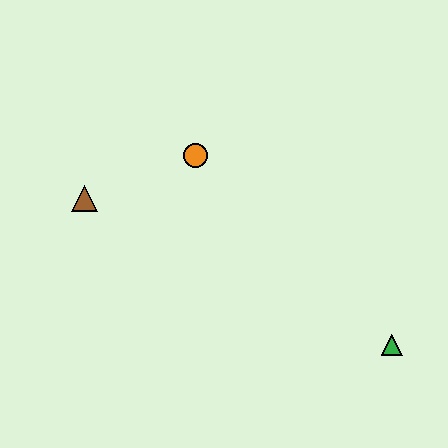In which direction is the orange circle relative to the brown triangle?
The orange circle is to the right of the brown triangle.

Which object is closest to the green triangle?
The orange circle is closest to the green triangle.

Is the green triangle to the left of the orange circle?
No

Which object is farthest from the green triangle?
The brown triangle is farthest from the green triangle.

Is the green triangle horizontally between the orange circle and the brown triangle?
No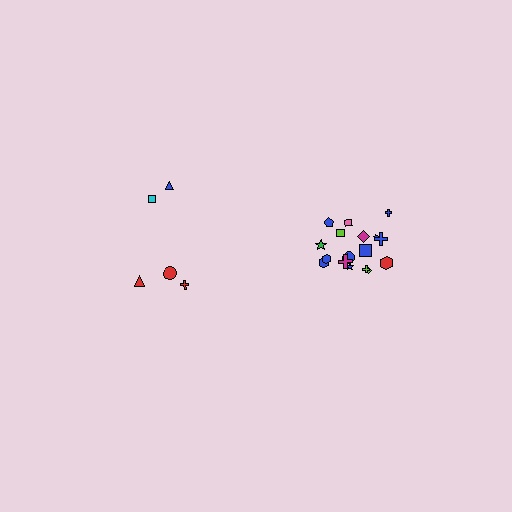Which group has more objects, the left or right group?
The right group.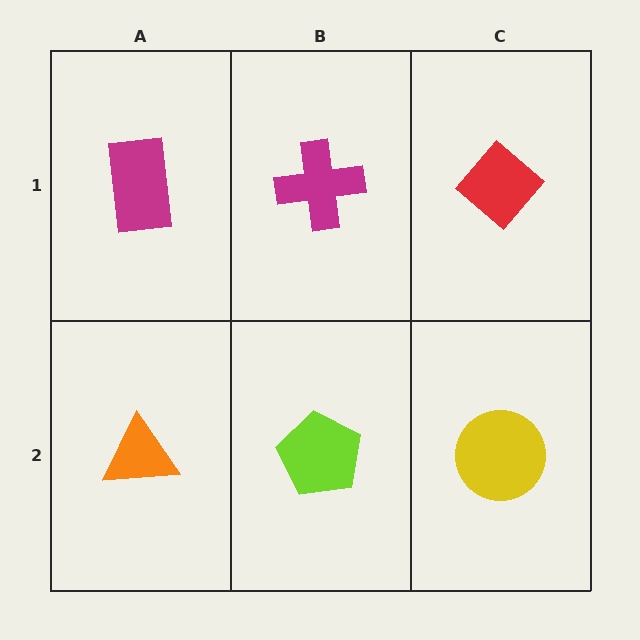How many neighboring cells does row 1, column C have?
2.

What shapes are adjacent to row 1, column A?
An orange triangle (row 2, column A), a magenta cross (row 1, column B).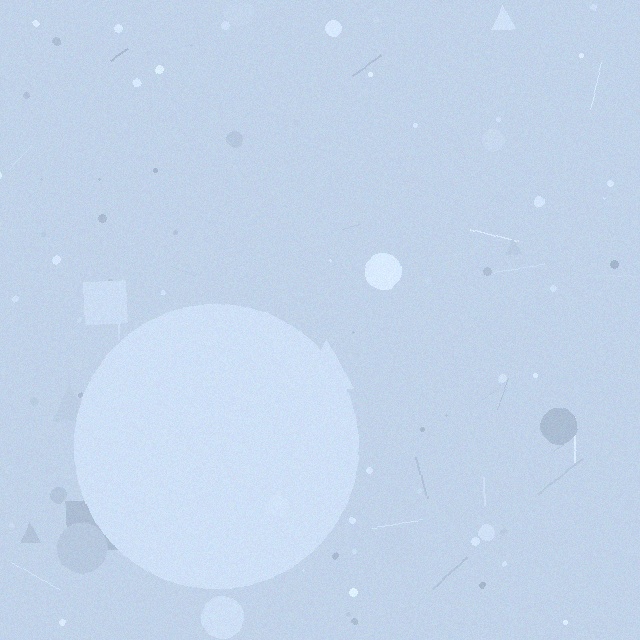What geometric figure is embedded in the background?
A circle is embedded in the background.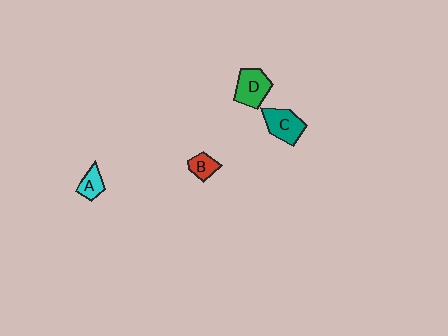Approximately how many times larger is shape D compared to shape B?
Approximately 1.8 times.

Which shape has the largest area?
Shape D (green).